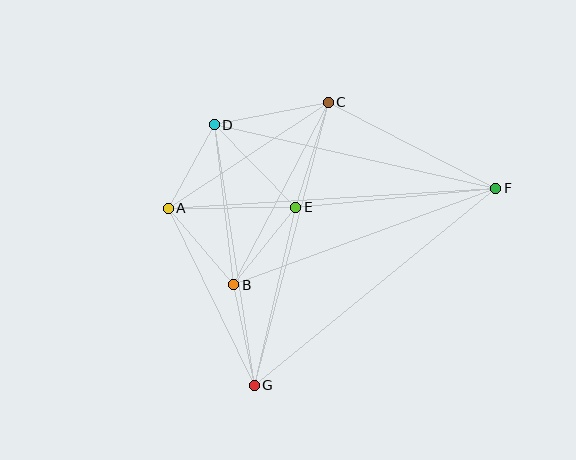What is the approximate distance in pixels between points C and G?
The distance between C and G is approximately 293 pixels.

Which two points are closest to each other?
Points A and D are closest to each other.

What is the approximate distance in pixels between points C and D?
The distance between C and D is approximately 116 pixels.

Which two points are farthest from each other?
Points A and F are farthest from each other.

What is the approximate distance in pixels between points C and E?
The distance between C and E is approximately 110 pixels.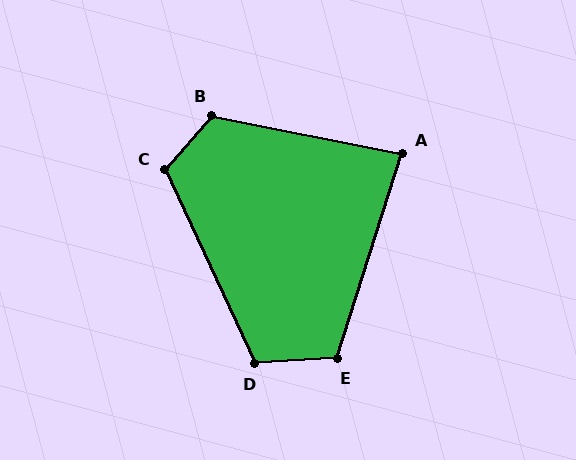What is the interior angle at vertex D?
Approximately 111 degrees (obtuse).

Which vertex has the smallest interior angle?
A, at approximately 84 degrees.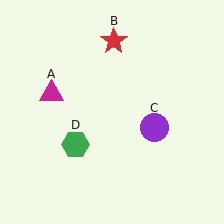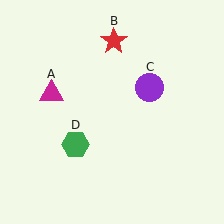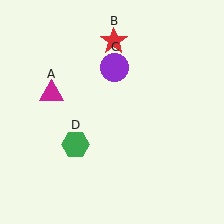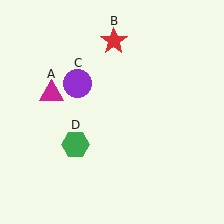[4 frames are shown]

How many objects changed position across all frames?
1 object changed position: purple circle (object C).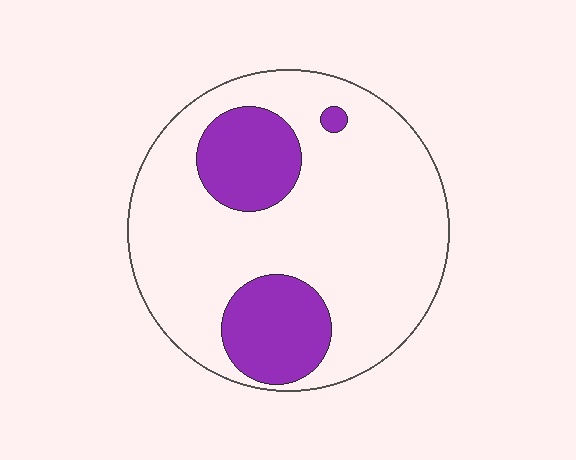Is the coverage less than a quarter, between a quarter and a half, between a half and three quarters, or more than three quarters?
Less than a quarter.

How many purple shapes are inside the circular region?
3.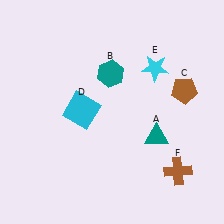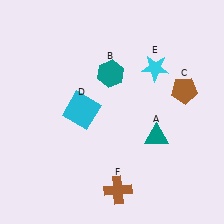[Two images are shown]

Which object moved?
The brown cross (F) moved left.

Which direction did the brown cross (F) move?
The brown cross (F) moved left.